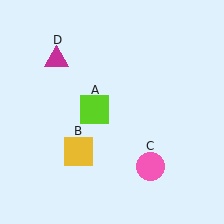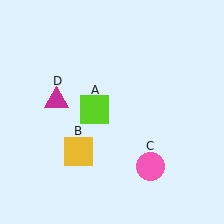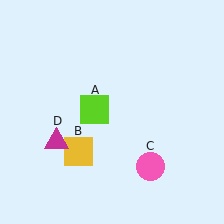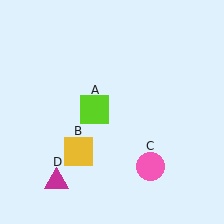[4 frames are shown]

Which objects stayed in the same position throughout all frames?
Lime square (object A) and yellow square (object B) and pink circle (object C) remained stationary.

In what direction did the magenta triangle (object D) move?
The magenta triangle (object D) moved down.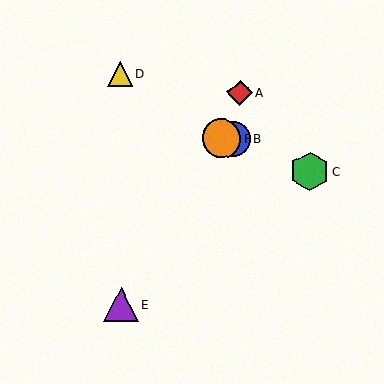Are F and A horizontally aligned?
No, F is at y≈138 and A is at y≈93.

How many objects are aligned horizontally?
2 objects (B, F) are aligned horizontally.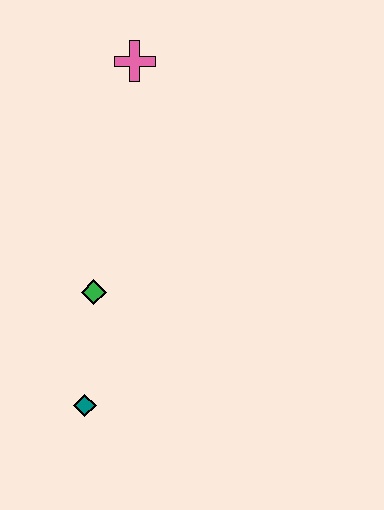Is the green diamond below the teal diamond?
No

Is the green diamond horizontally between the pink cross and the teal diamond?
Yes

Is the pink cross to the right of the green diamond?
Yes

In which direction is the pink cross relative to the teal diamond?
The pink cross is above the teal diamond.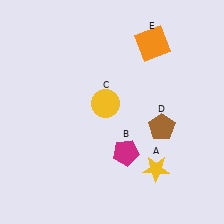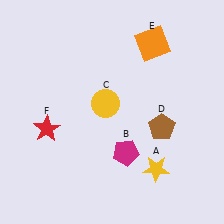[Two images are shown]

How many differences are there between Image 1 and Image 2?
There is 1 difference between the two images.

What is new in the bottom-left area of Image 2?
A red star (F) was added in the bottom-left area of Image 2.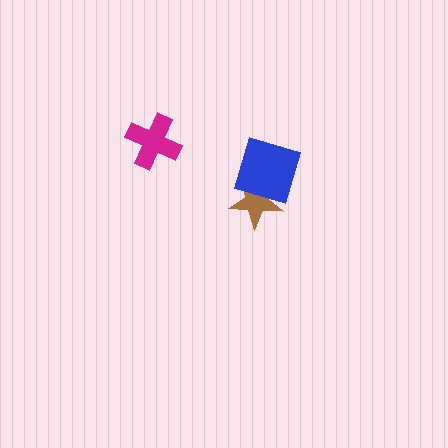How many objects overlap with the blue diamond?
1 object overlaps with the blue diamond.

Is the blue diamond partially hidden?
No, no other shape covers it.